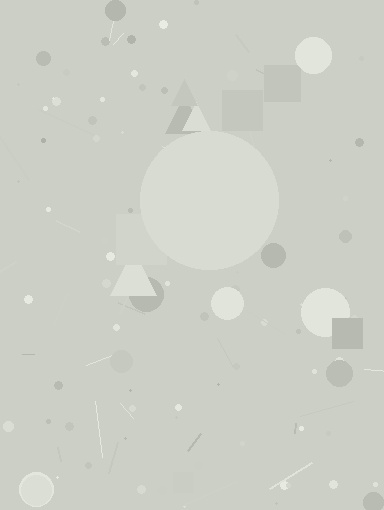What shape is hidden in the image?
A circle is hidden in the image.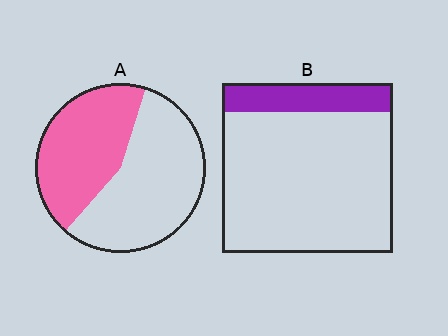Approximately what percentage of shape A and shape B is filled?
A is approximately 45% and B is approximately 15%.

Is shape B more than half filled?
No.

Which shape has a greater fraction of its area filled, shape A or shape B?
Shape A.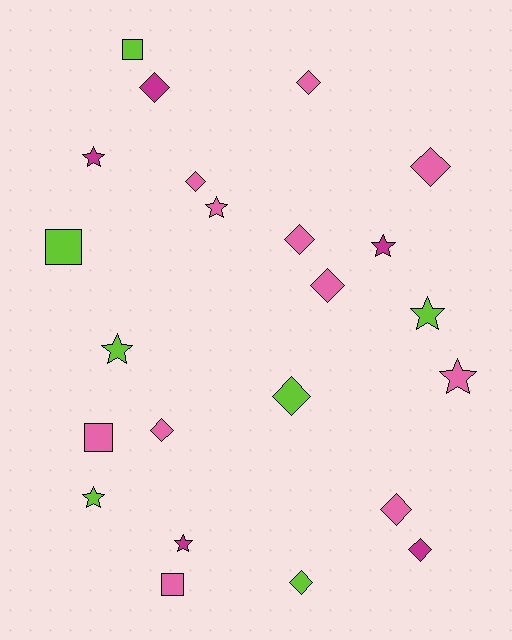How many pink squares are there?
There are 2 pink squares.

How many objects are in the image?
There are 23 objects.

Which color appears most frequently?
Pink, with 11 objects.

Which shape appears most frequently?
Diamond, with 11 objects.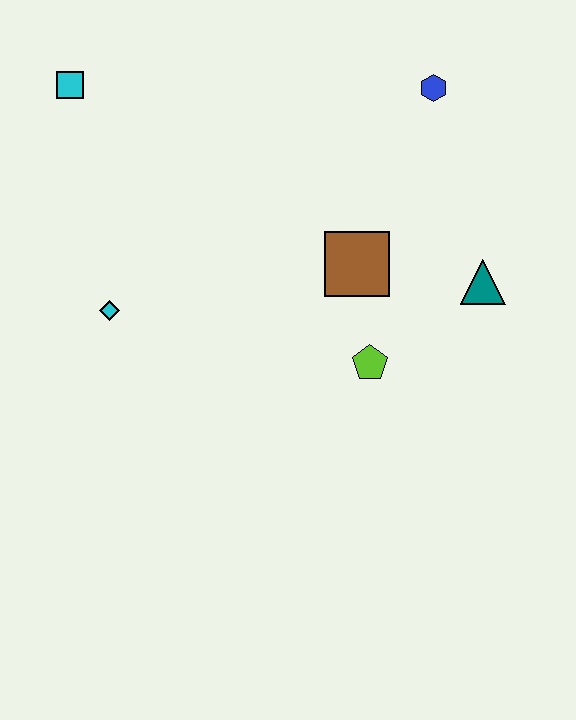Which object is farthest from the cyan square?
The teal triangle is farthest from the cyan square.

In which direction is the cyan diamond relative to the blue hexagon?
The cyan diamond is to the left of the blue hexagon.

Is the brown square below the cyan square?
Yes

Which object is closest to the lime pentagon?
The brown square is closest to the lime pentagon.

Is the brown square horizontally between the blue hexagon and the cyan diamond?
Yes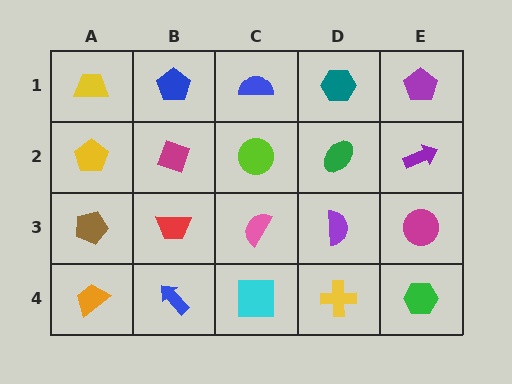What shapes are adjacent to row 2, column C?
A blue semicircle (row 1, column C), a pink semicircle (row 3, column C), a magenta diamond (row 2, column B), a green ellipse (row 2, column D).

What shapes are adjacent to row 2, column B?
A blue pentagon (row 1, column B), a red trapezoid (row 3, column B), a yellow pentagon (row 2, column A), a lime circle (row 2, column C).